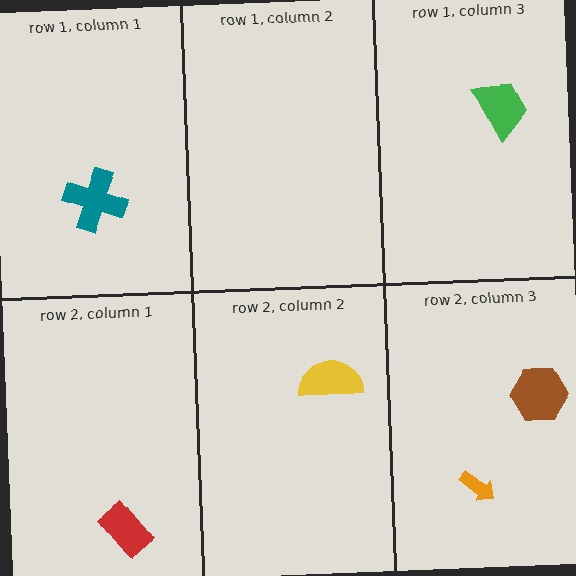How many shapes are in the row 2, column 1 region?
1.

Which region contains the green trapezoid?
The row 1, column 3 region.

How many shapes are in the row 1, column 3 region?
1.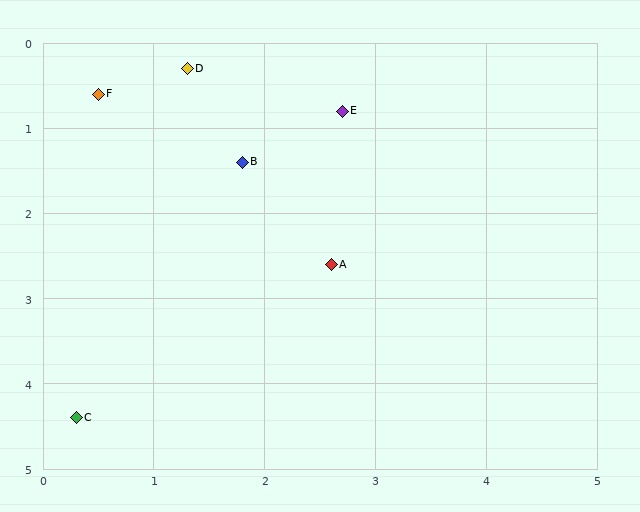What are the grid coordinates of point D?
Point D is at approximately (1.3, 0.3).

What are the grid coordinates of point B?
Point B is at approximately (1.8, 1.4).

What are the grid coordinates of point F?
Point F is at approximately (0.5, 0.6).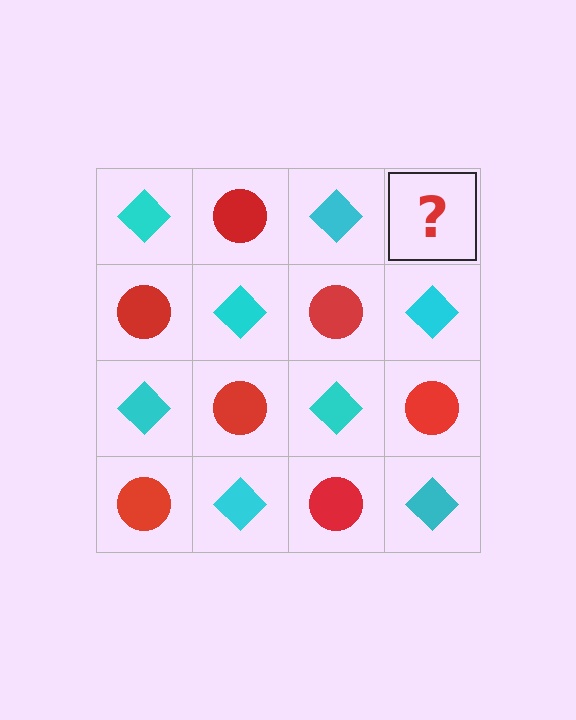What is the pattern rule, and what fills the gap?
The rule is that it alternates cyan diamond and red circle in a checkerboard pattern. The gap should be filled with a red circle.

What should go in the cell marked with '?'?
The missing cell should contain a red circle.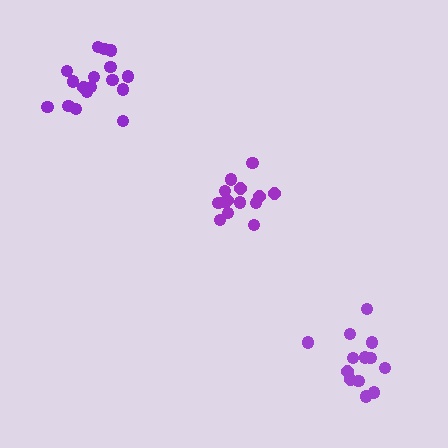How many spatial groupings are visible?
There are 3 spatial groupings.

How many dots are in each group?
Group 1: 13 dots, Group 2: 15 dots, Group 3: 17 dots (45 total).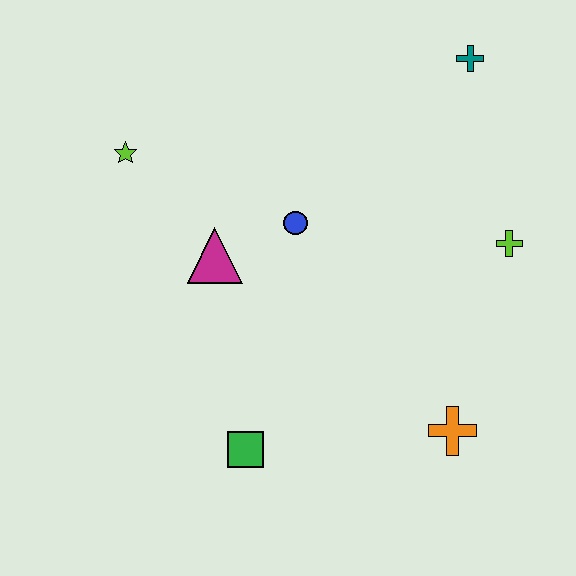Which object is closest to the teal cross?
The lime cross is closest to the teal cross.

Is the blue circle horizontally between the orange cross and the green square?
Yes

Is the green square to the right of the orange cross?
No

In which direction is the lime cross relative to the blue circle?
The lime cross is to the right of the blue circle.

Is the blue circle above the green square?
Yes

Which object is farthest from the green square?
The teal cross is farthest from the green square.